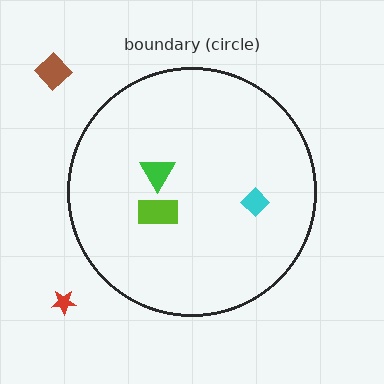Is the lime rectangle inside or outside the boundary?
Inside.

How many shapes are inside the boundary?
3 inside, 2 outside.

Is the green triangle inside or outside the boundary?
Inside.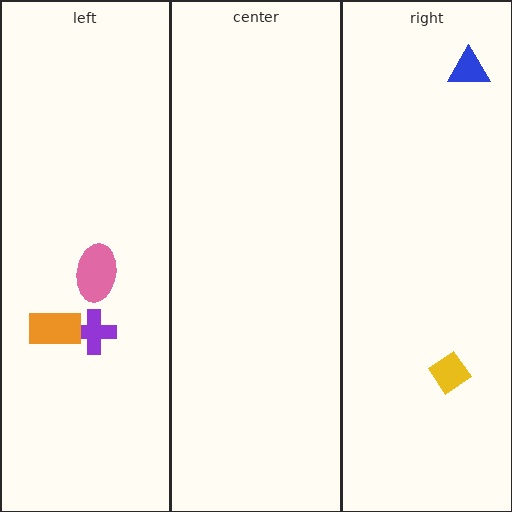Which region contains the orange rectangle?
The left region.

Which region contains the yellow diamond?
The right region.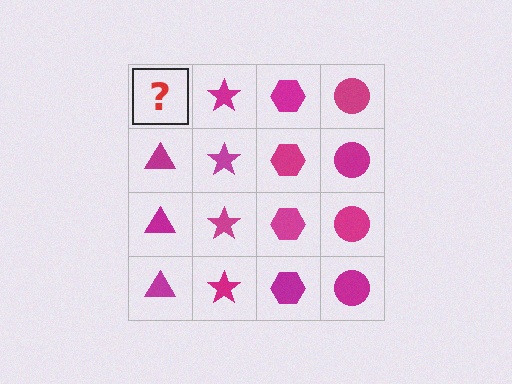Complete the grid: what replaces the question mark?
The question mark should be replaced with a magenta triangle.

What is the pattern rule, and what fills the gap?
The rule is that each column has a consistent shape. The gap should be filled with a magenta triangle.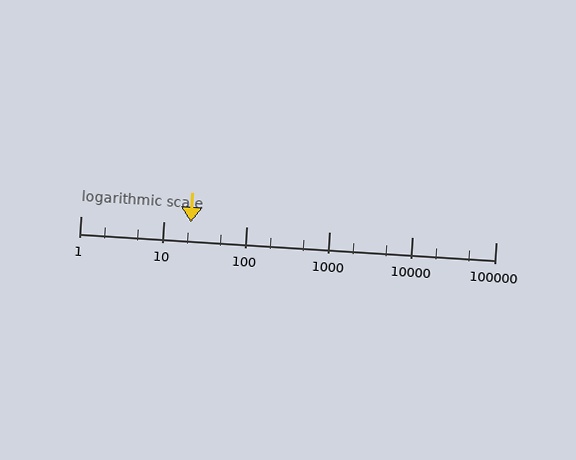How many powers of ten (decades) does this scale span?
The scale spans 5 decades, from 1 to 100000.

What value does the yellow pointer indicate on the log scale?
The pointer indicates approximately 21.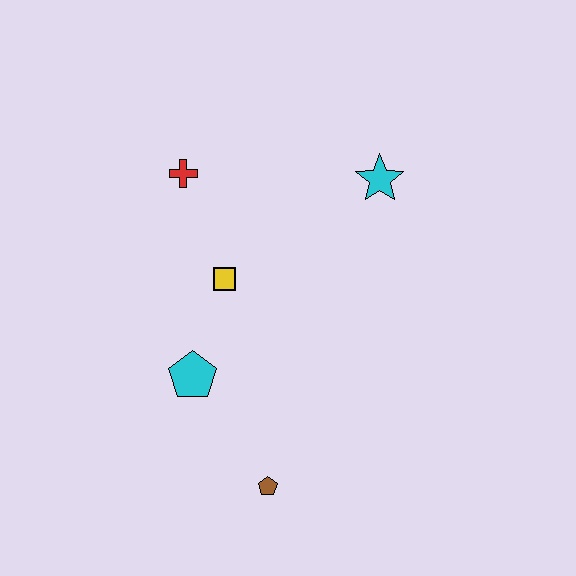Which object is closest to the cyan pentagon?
The yellow square is closest to the cyan pentagon.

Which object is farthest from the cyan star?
The brown pentagon is farthest from the cyan star.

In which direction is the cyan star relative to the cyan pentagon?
The cyan star is above the cyan pentagon.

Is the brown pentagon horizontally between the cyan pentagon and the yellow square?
No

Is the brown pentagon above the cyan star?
No